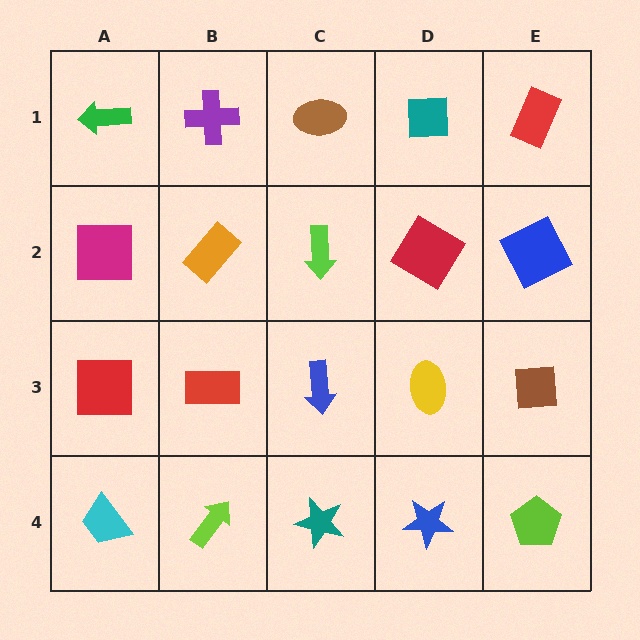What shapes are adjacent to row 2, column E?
A red rectangle (row 1, column E), a brown square (row 3, column E), a red diamond (row 2, column D).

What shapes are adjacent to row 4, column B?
A red rectangle (row 3, column B), a cyan trapezoid (row 4, column A), a teal star (row 4, column C).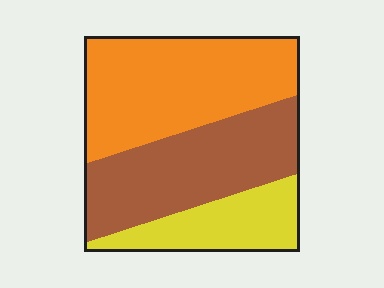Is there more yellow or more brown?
Brown.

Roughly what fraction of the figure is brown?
Brown covers around 35% of the figure.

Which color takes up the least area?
Yellow, at roughly 20%.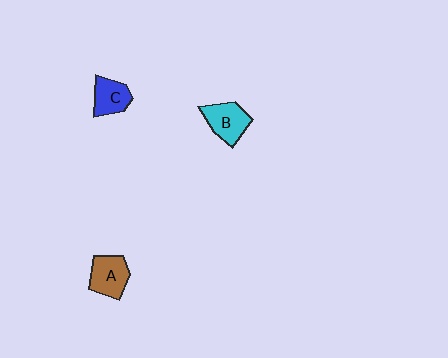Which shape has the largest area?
Shape B (cyan).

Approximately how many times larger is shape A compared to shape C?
Approximately 1.2 times.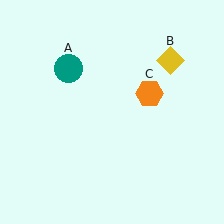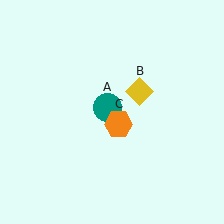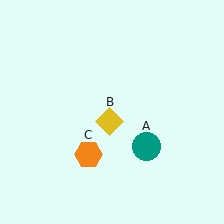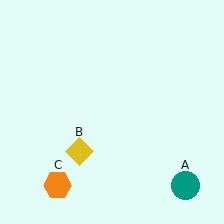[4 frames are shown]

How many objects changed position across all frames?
3 objects changed position: teal circle (object A), yellow diamond (object B), orange hexagon (object C).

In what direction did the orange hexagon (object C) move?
The orange hexagon (object C) moved down and to the left.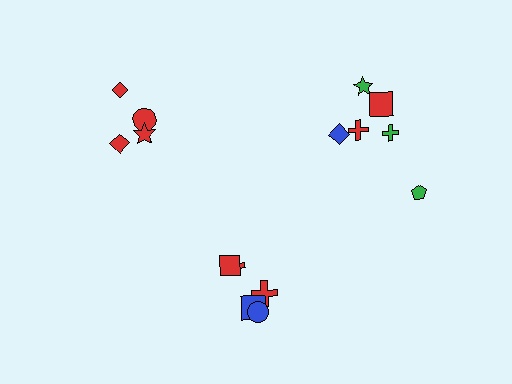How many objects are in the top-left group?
There are 4 objects.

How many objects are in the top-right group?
There are 6 objects.